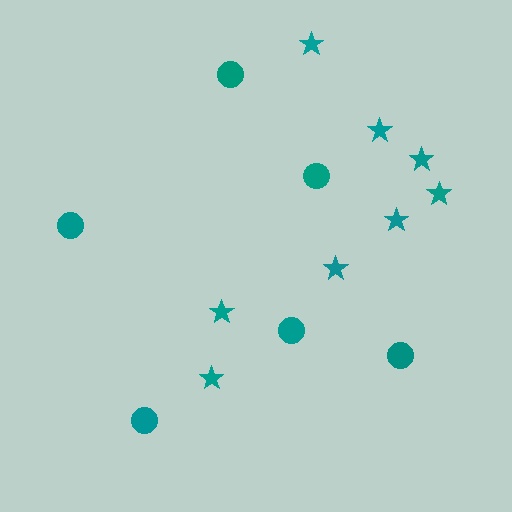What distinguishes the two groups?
There are 2 groups: one group of circles (6) and one group of stars (8).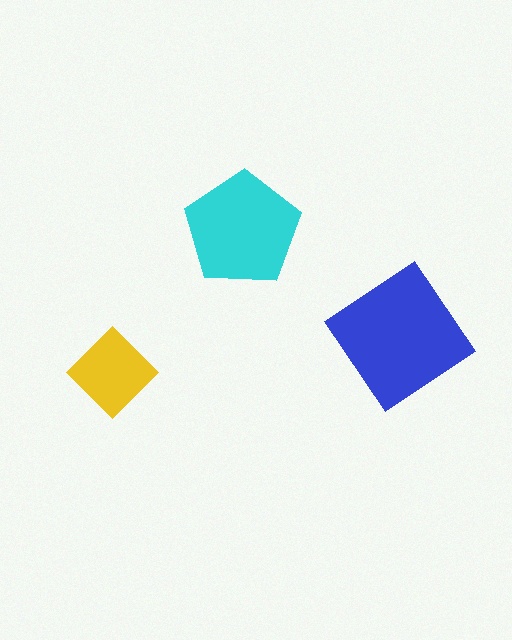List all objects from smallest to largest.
The yellow diamond, the cyan pentagon, the blue diamond.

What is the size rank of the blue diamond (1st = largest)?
1st.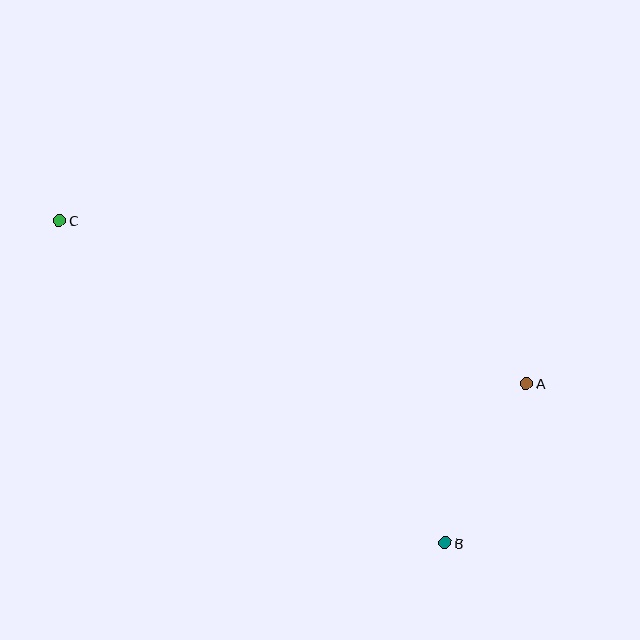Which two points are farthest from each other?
Points B and C are farthest from each other.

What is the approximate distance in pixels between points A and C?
The distance between A and C is approximately 495 pixels.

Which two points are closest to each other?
Points A and B are closest to each other.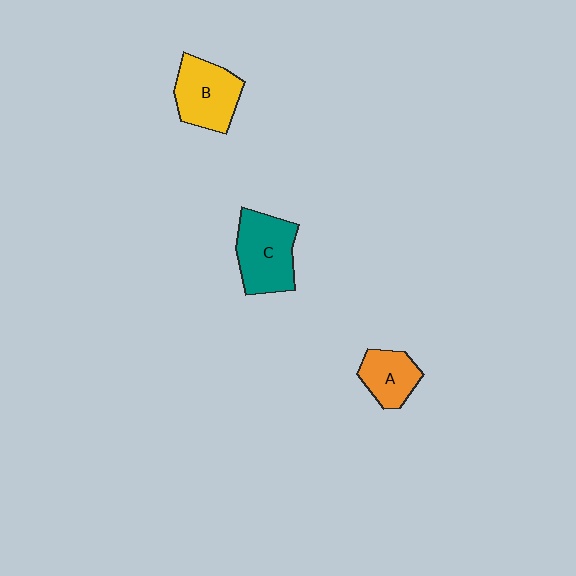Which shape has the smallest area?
Shape A (orange).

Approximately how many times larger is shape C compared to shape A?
Approximately 1.6 times.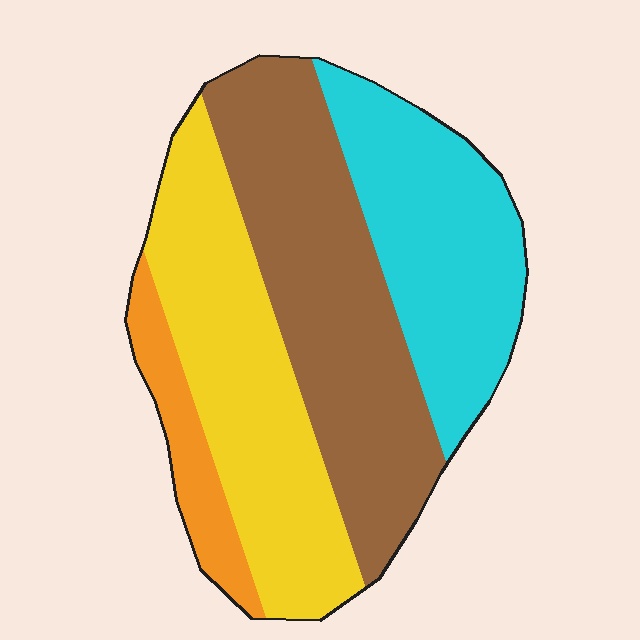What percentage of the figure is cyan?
Cyan covers around 25% of the figure.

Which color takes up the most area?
Brown, at roughly 35%.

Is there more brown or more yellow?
Brown.